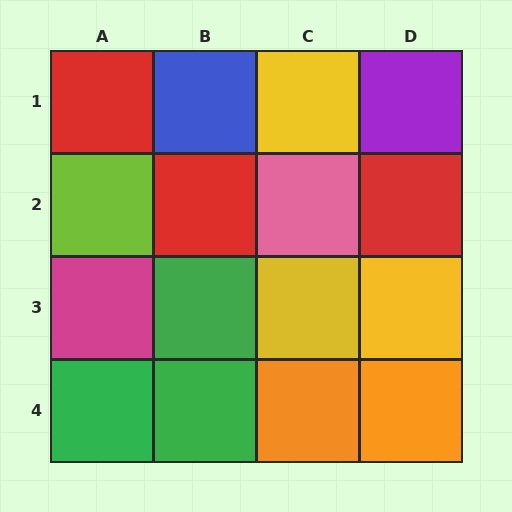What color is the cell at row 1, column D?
Purple.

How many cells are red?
3 cells are red.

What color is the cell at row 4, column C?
Orange.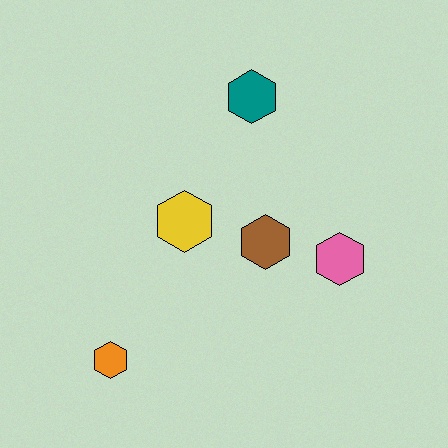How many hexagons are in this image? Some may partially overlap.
There are 5 hexagons.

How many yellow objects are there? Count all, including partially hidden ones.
There is 1 yellow object.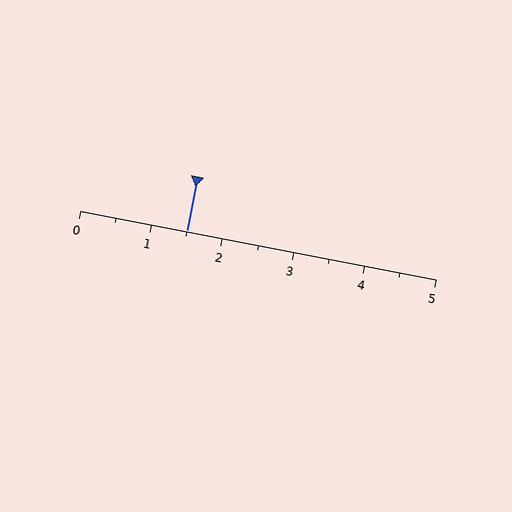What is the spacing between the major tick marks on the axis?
The major ticks are spaced 1 apart.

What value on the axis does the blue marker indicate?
The marker indicates approximately 1.5.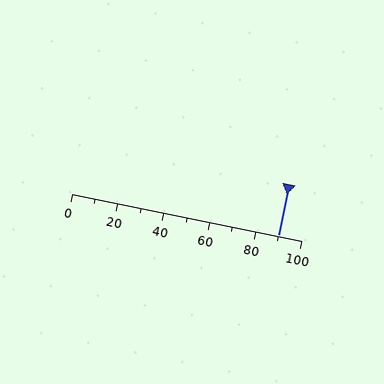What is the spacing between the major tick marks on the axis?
The major ticks are spaced 20 apart.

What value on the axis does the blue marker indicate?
The marker indicates approximately 90.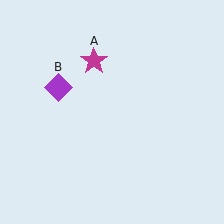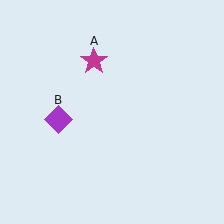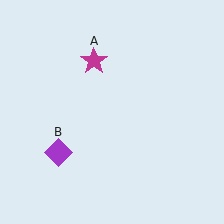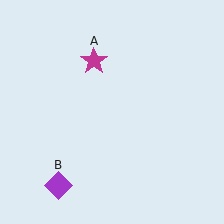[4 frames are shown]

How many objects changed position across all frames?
1 object changed position: purple diamond (object B).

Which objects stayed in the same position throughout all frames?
Magenta star (object A) remained stationary.